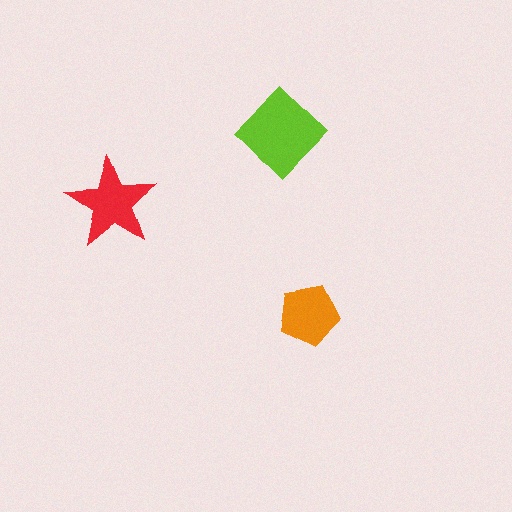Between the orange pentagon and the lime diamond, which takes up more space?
The lime diamond.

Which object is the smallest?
The orange pentagon.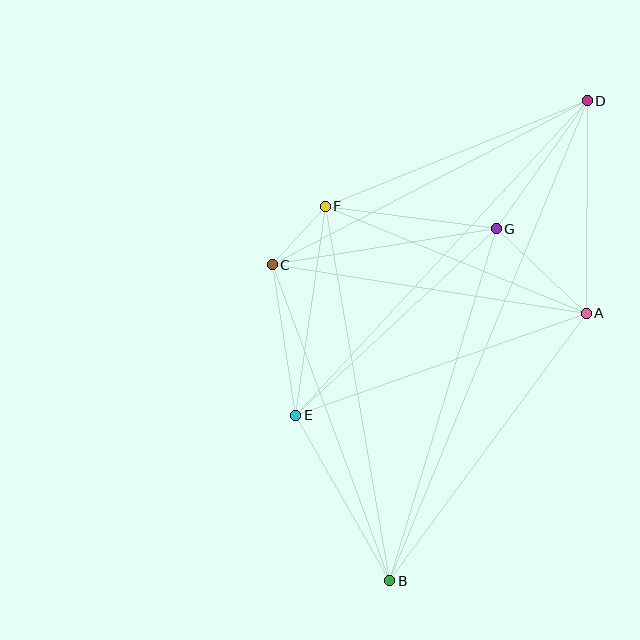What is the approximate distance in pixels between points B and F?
The distance between B and F is approximately 380 pixels.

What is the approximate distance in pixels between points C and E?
The distance between C and E is approximately 152 pixels.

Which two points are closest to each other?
Points C and F are closest to each other.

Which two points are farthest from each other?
Points B and D are farthest from each other.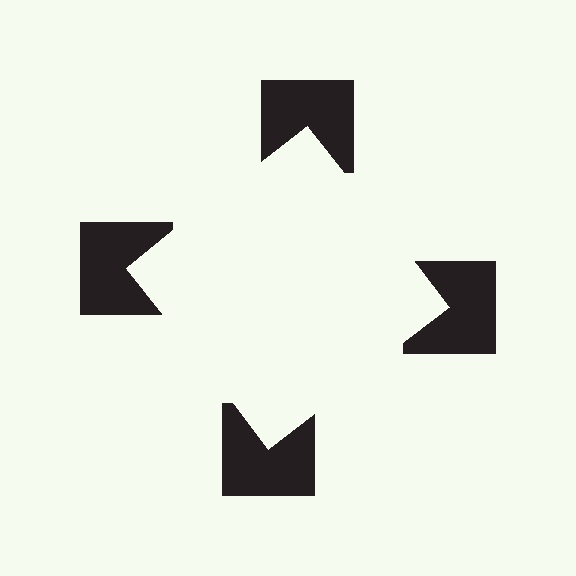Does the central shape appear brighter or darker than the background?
It typically appears slightly brighter than the background, even though no actual brightness change is drawn.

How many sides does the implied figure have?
4 sides.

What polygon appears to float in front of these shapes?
An illusory square — its edges are inferred from the aligned wedge cuts in the notched squares, not physically drawn.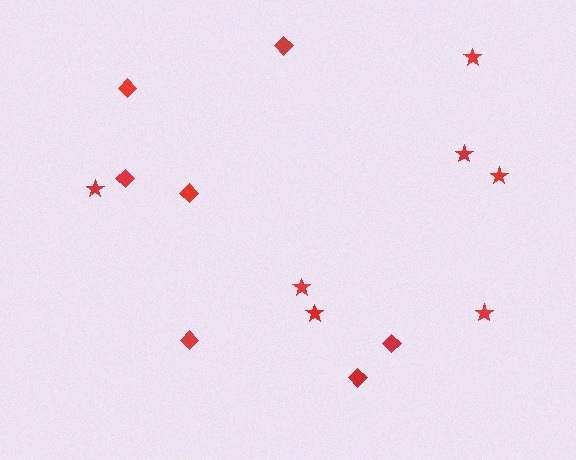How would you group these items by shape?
There are 2 groups: one group of diamonds (7) and one group of stars (7).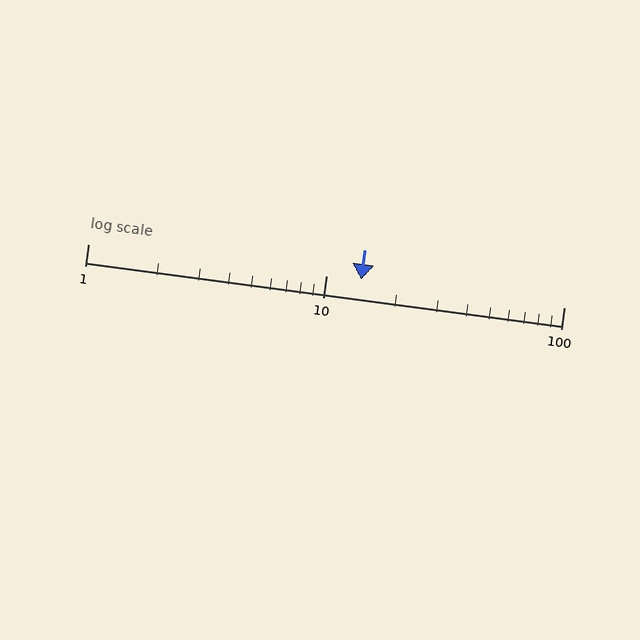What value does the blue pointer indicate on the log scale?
The pointer indicates approximately 14.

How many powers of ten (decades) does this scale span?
The scale spans 2 decades, from 1 to 100.